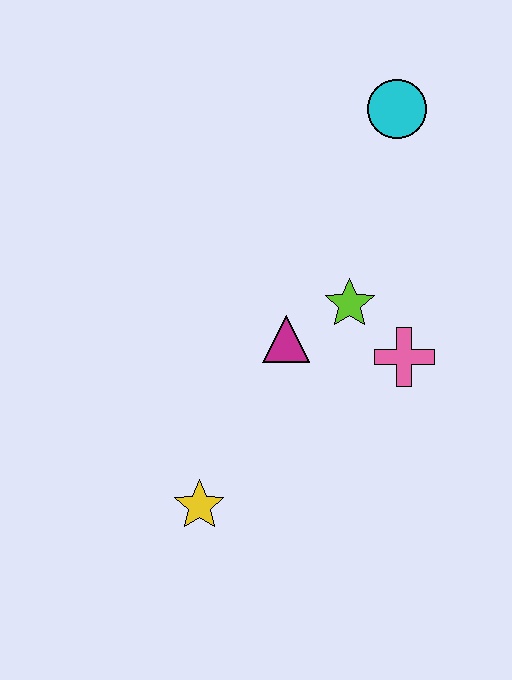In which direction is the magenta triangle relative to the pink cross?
The magenta triangle is to the left of the pink cross.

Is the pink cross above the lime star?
No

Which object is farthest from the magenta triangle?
The cyan circle is farthest from the magenta triangle.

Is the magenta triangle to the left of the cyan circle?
Yes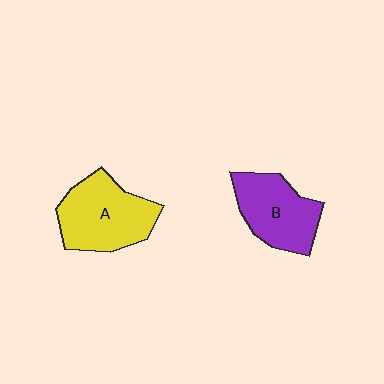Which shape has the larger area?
Shape A (yellow).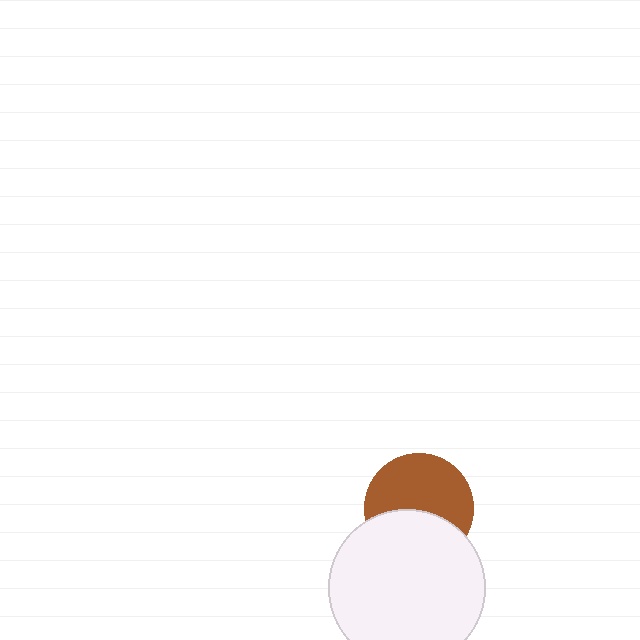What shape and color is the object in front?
The object in front is a white circle.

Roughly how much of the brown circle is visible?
About half of it is visible (roughly 59%).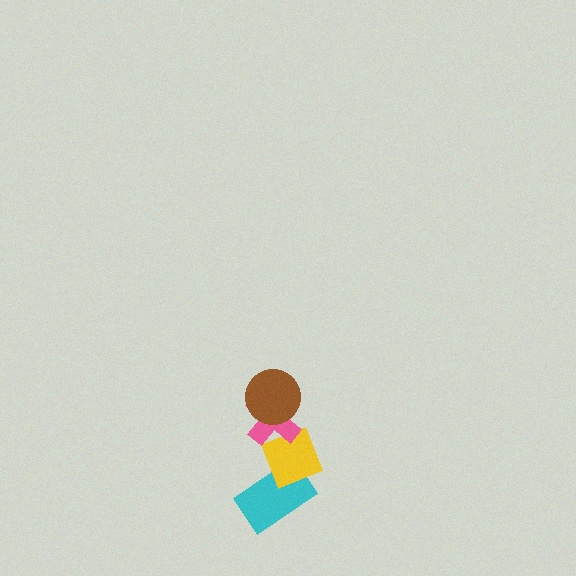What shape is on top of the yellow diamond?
The pink cross is on top of the yellow diamond.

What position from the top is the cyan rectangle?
The cyan rectangle is 4th from the top.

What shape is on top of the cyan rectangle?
The yellow diamond is on top of the cyan rectangle.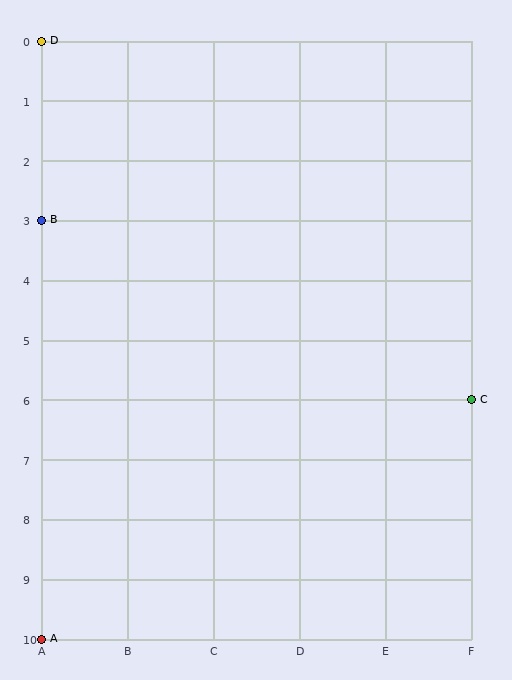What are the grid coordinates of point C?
Point C is at grid coordinates (F, 6).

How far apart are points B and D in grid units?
Points B and D are 3 rows apart.